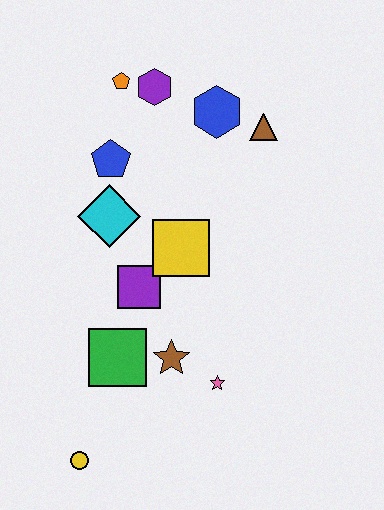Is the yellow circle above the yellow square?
No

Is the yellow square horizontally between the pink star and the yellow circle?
Yes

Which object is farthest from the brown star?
The orange pentagon is farthest from the brown star.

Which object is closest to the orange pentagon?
The purple hexagon is closest to the orange pentagon.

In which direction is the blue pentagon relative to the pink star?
The blue pentagon is above the pink star.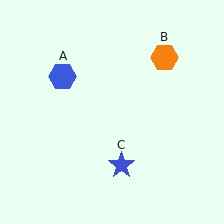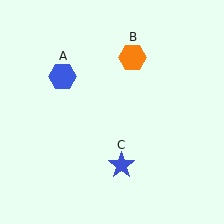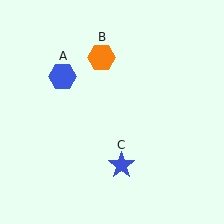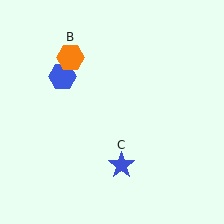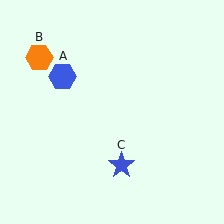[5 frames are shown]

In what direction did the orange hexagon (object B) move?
The orange hexagon (object B) moved left.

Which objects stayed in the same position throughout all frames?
Blue hexagon (object A) and blue star (object C) remained stationary.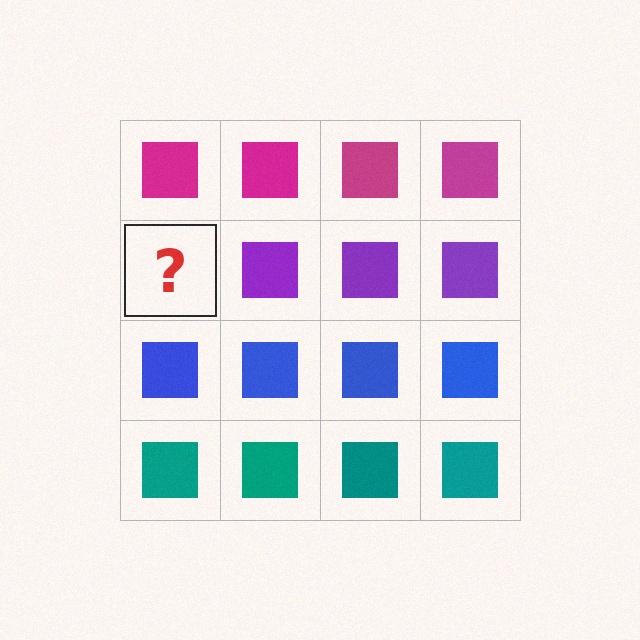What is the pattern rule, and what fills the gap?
The rule is that each row has a consistent color. The gap should be filled with a purple square.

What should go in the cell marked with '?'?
The missing cell should contain a purple square.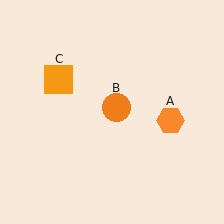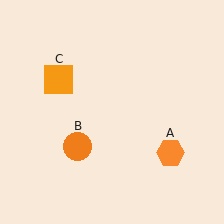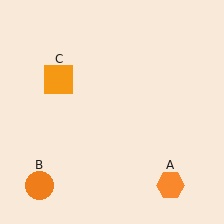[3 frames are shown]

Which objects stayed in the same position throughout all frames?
Orange square (object C) remained stationary.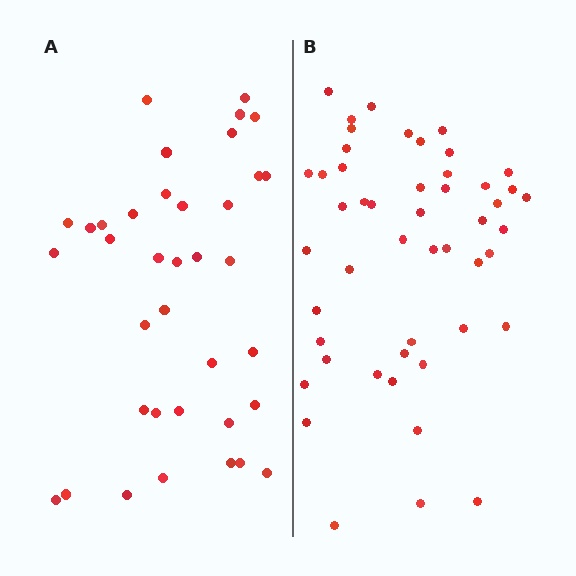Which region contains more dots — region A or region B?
Region B (the right region) has more dots.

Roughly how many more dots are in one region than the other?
Region B has roughly 12 or so more dots than region A.